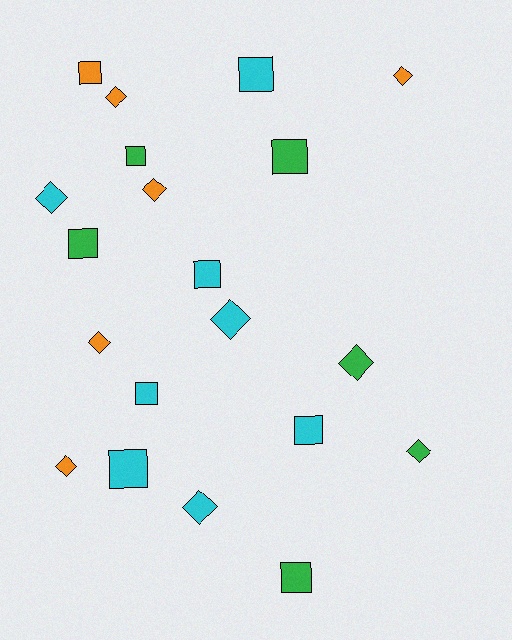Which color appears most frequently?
Cyan, with 8 objects.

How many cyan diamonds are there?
There are 3 cyan diamonds.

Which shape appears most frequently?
Diamond, with 10 objects.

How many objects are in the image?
There are 20 objects.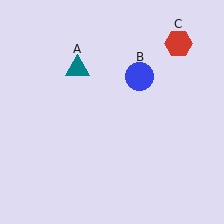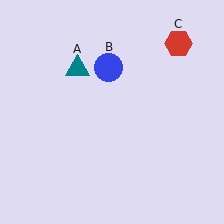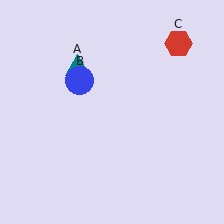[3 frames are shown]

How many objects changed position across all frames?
1 object changed position: blue circle (object B).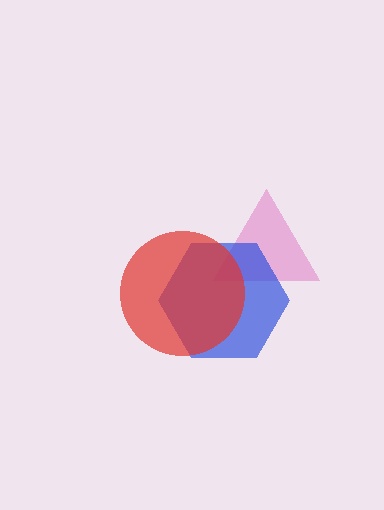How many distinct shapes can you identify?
There are 3 distinct shapes: a pink triangle, a blue hexagon, a red circle.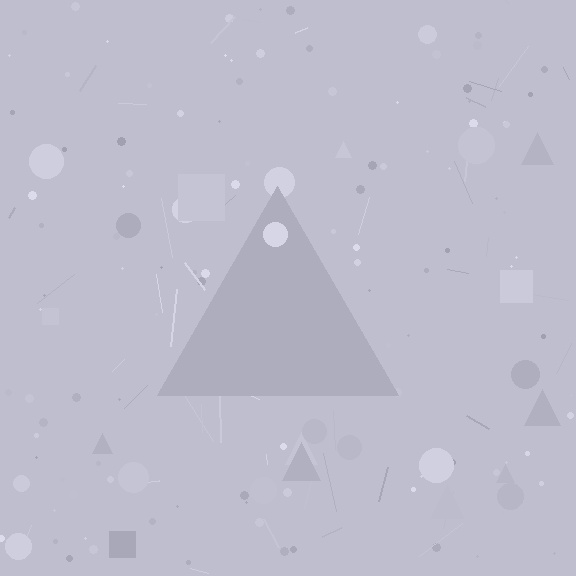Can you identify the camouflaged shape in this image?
The camouflaged shape is a triangle.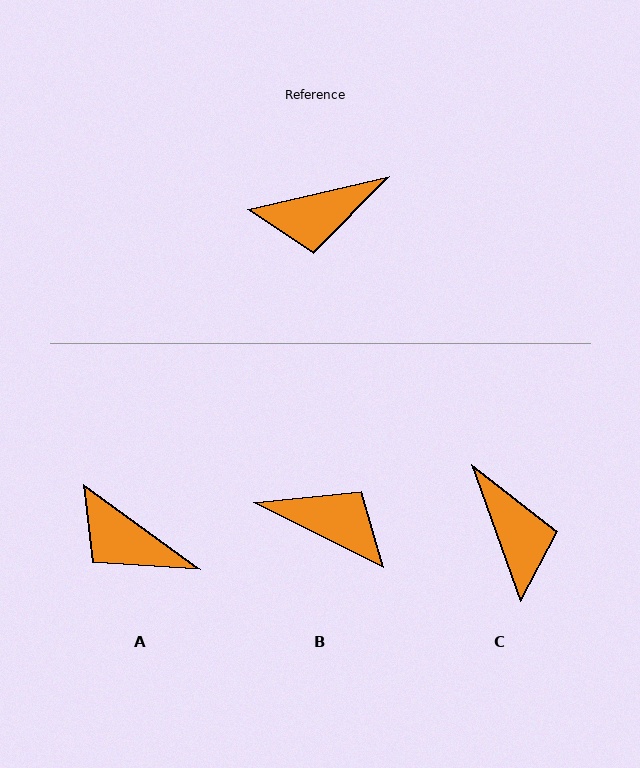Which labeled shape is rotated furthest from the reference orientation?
B, about 141 degrees away.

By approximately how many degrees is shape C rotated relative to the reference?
Approximately 97 degrees counter-clockwise.